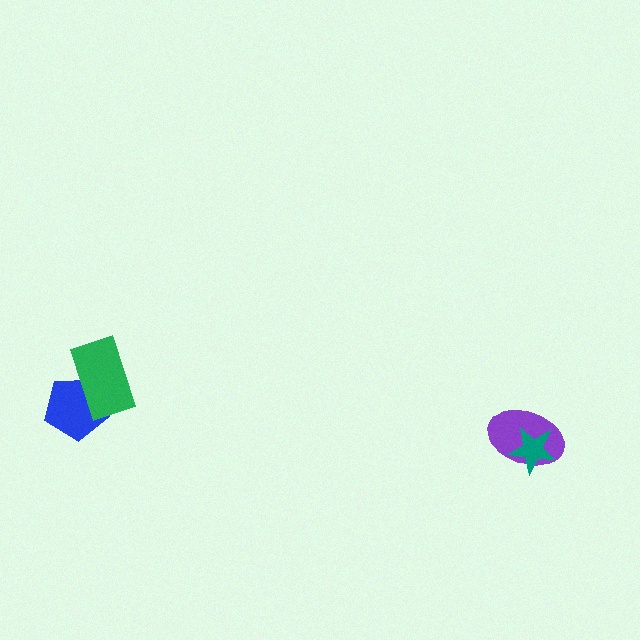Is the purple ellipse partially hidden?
Yes, it is partially covered by another shape.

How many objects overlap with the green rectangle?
1 object overlaps with the green rectangle.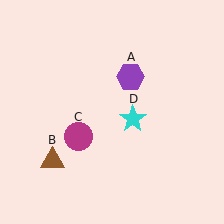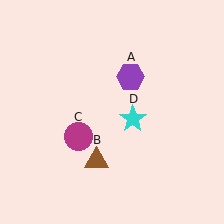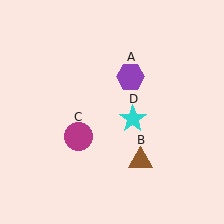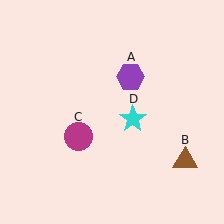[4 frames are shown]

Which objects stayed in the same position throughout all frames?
Purple hexagon (object A) and magenta circle (object C) and cyan star (object D) remained stationary.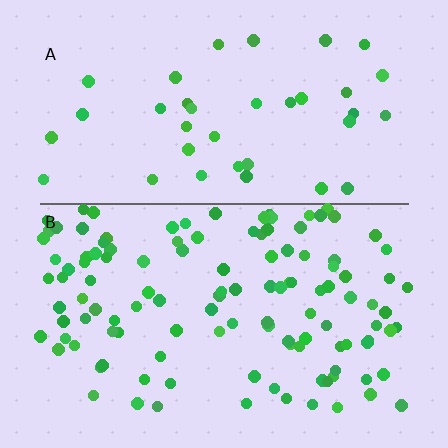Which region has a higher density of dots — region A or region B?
B (the bottom).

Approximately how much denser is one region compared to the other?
Approximately 3.1× — region B over region A.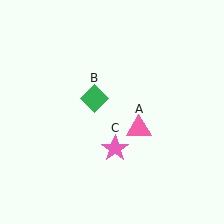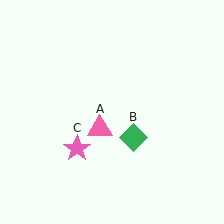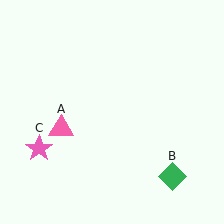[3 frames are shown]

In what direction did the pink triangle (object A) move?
The pink triangle (object A) moved left.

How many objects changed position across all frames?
3 objects changed position: pink triangle (object A), green diamond (object B), pink star (object C).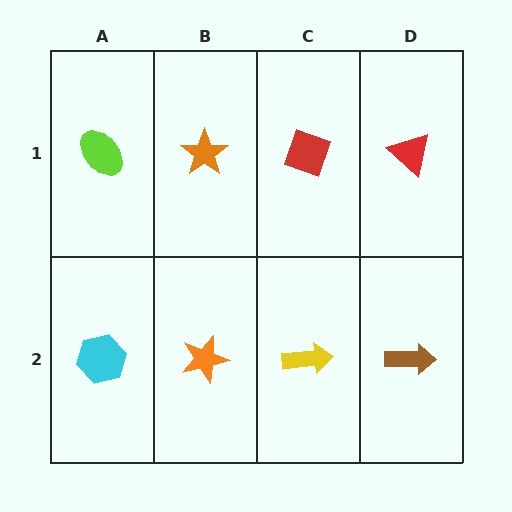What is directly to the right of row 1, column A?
An orange star.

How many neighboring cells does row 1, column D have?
2.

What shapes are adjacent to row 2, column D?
A red triangle (row 1, column D), a yellow arrow (row 2, column C).